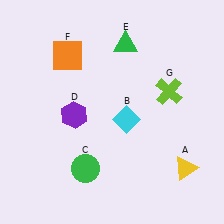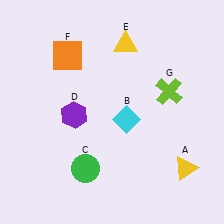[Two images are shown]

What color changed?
The triangle (E) changed from green in Image 1 to yellow in Image 2.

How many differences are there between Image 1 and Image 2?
There is 1 difference between the two images.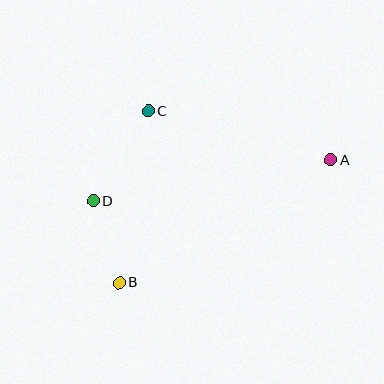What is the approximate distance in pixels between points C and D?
The distance between C and D is approximately 105 pixels.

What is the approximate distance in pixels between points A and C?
The distance between A and C is approximately 188 pixels.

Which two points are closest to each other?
Points B and D are closest to each other.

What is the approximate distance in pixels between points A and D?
The distance between A and D is approximately 241 pixels.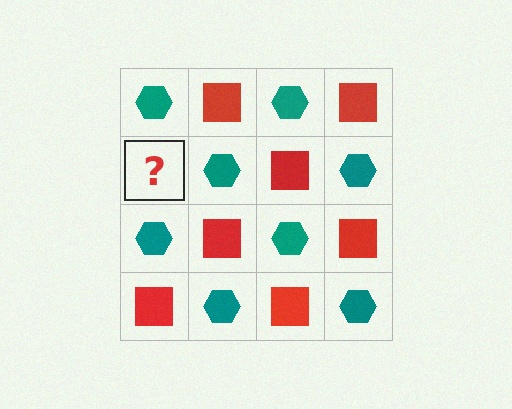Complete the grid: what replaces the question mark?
The question mark should be replaced with a red square.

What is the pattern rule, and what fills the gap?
The rule is that it alternates teal hexagon and red square in a checkerboard pattern. The gap should be filled with a red square.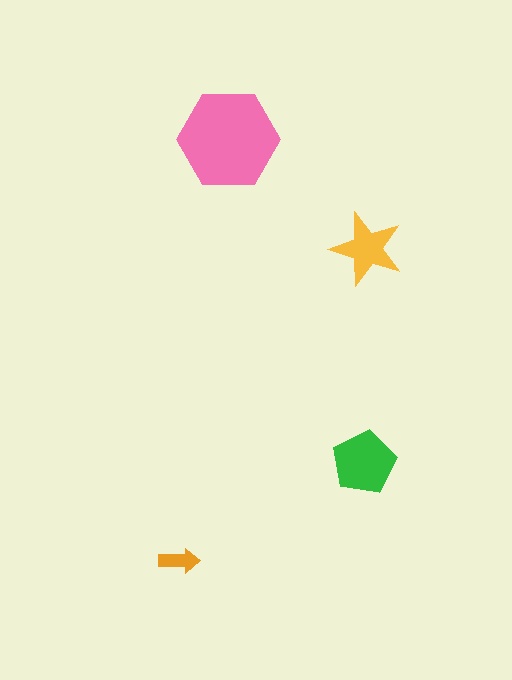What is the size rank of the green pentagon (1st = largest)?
2nd.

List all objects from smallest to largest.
The orange arrow, the yellow star, the green pentagon, the pink hexagon.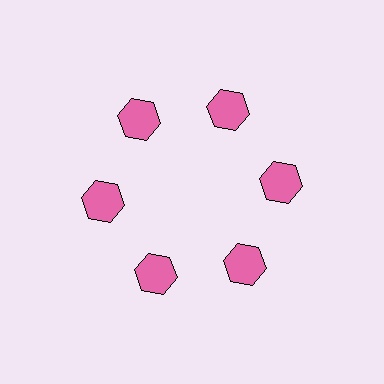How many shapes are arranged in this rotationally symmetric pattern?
There are 6 shapes, arranged in 6 groups of 1.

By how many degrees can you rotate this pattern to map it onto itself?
The pattern maps onto itself every 60 degrees of rotation.